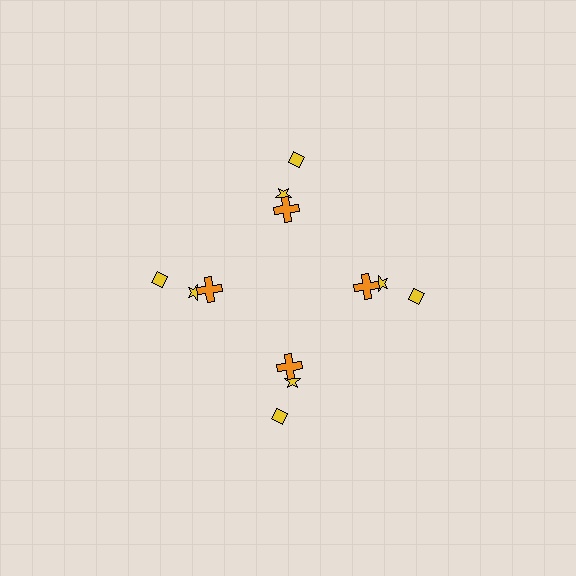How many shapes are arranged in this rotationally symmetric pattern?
There are 12 shapes, arranged in 4 groups of 3.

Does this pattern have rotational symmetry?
Yes, this pattern has 4-fold rotational symmetry. It looks the same after rotating 90 degrees around the center.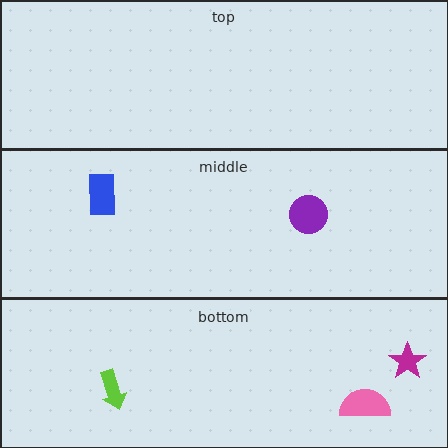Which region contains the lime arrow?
The bottom region.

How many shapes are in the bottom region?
3.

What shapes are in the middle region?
The blue rectangle, the purple circle.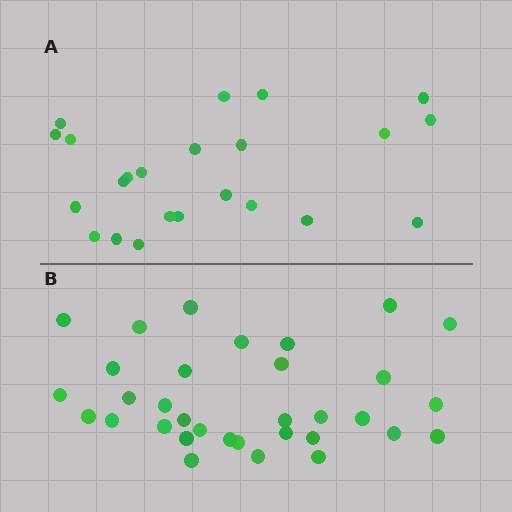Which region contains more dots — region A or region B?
Region B (the bottom region) has more dots.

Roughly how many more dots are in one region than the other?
Region B has roughly 10 or so more dots than region A.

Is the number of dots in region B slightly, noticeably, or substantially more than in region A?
Region B has noticeably more, but not dramatically so. The ratio is roughly 1.4 to 1.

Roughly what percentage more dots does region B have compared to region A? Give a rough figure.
About 45% more.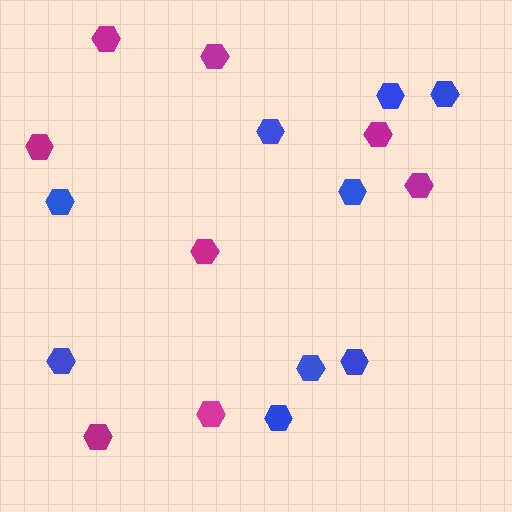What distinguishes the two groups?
There are 2 groups: one group of magenta hexagons (8) and one group of blue hexagons (9).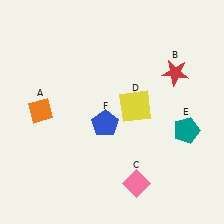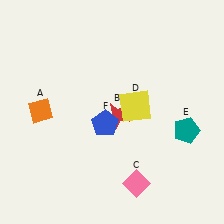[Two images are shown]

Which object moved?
The red star (B) moved left.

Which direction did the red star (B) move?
The red star (B) moved left.